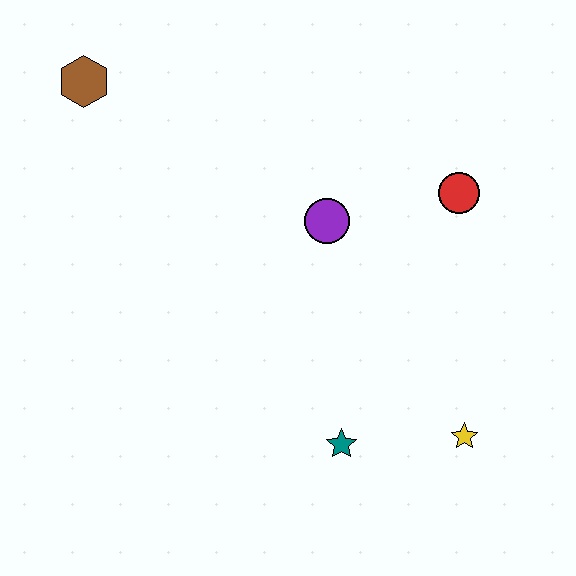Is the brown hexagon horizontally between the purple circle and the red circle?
No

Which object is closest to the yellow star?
The teal star is closest to the yellow star.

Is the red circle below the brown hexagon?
Yes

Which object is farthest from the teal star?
The brown hexagon is farthest from the teal star.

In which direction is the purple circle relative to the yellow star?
The purple circle is above the yellow star.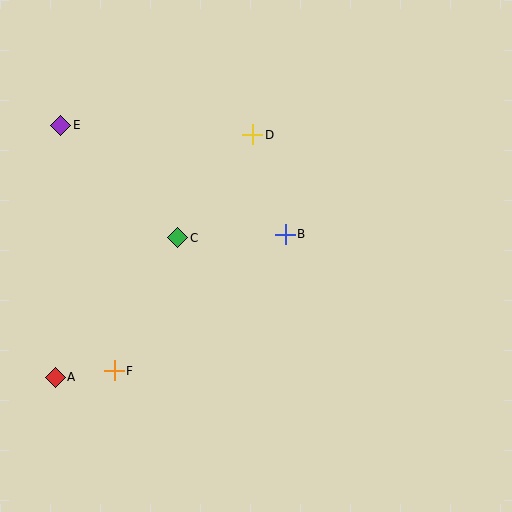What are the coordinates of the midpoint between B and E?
The midpoint between B and E is at (173, 180).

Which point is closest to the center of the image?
Point B at (285, 235) is closest to the center.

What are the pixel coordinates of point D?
Point D is at (253, 135).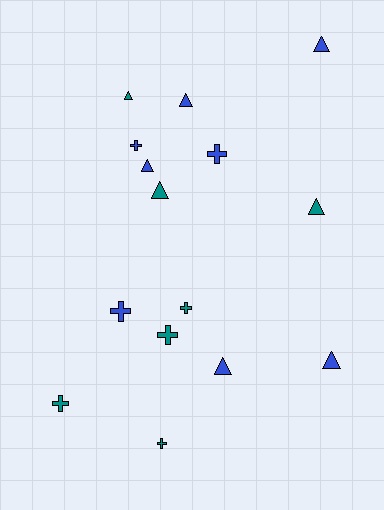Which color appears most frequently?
Blue, with 8 objects.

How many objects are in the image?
There are 15 objects.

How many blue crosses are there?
There are 3 blue crosses.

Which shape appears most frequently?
Triangle, with 8 objects.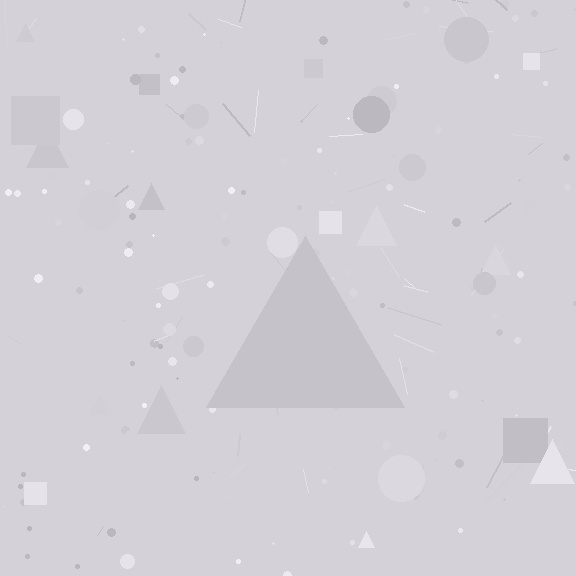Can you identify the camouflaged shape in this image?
The camouflaged shape is a triangle.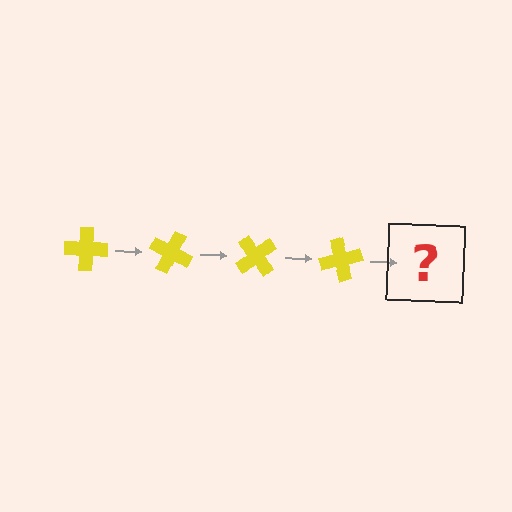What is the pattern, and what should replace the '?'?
The pattern is that the cross rotates 25 degrees each step. The '?' should be a yellow cross rotated 100 degrees.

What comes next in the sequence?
The next element should be a yellow cross rotated 100 degrees.